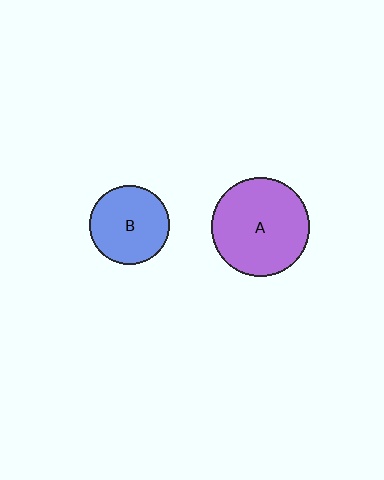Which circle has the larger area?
Circle A (purple).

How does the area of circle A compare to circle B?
Approximately 1.5 times.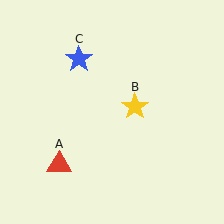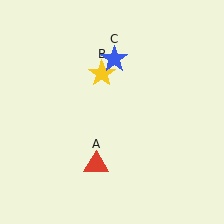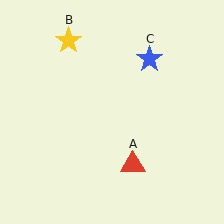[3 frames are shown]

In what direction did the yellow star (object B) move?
The yellow star (object B) moved up and to the left.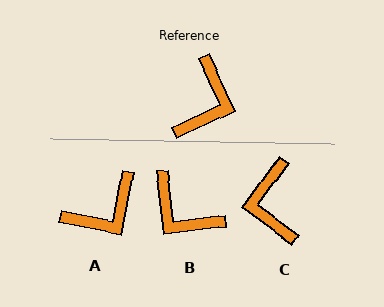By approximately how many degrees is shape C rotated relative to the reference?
Approximately 151 degrees clockwise.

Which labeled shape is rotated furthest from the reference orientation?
C, about 151 degrees away.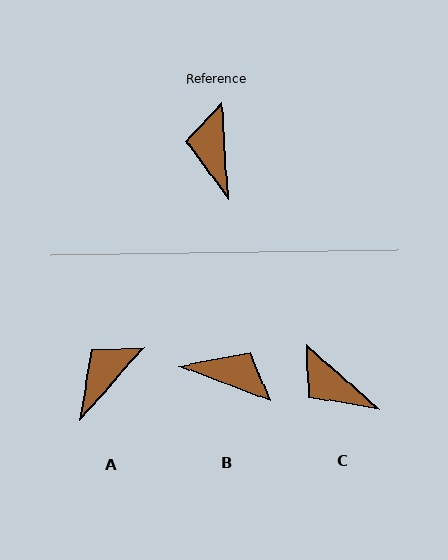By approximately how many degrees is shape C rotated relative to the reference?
Approximately 44 degrees counter-clockwise.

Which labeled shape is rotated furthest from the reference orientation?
B, about 115 degrees away.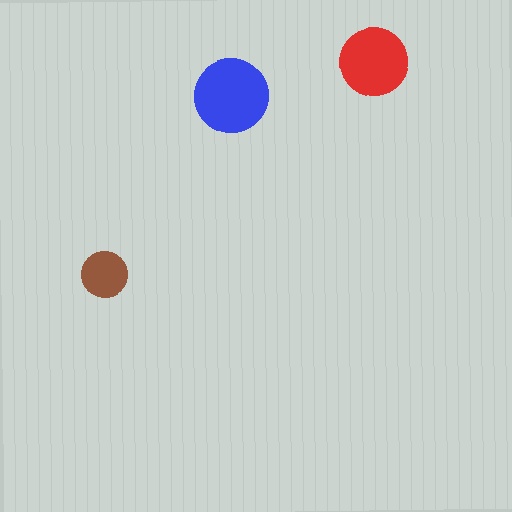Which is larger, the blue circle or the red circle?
The blue one.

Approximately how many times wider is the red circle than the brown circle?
About 1.5 times wider.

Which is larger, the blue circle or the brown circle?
The blue one.